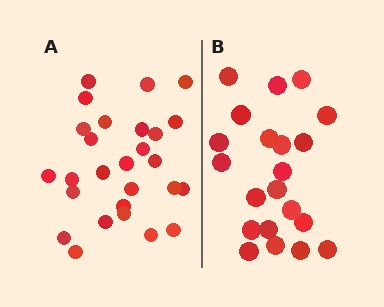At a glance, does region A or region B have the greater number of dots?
Region A (the left region) has more dots.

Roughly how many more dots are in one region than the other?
Region A has about 6 more dots than region B.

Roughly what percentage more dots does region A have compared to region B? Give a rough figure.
About 30% more.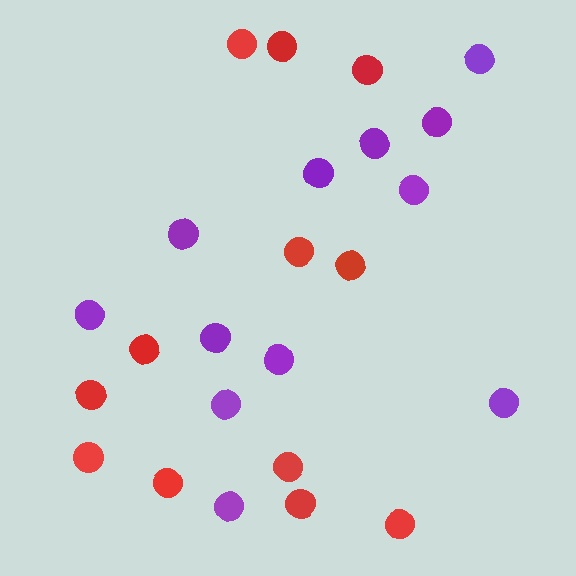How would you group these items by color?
There are 2 groups: one group of purple circles (12) and one group of red circles (12).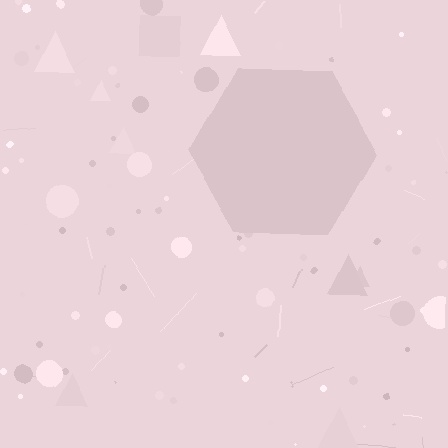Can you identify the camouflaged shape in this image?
The camouflaged shape is a hexagon.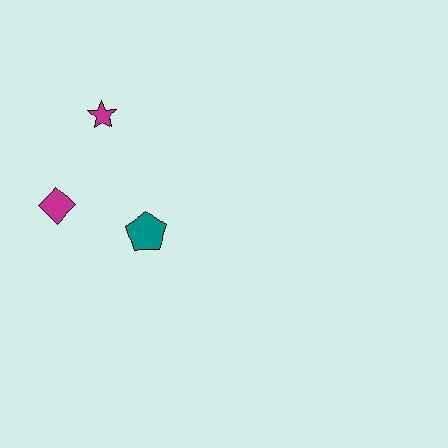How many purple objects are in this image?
There are no purple objects.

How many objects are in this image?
There are 3 objects.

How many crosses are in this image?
There are no crosses.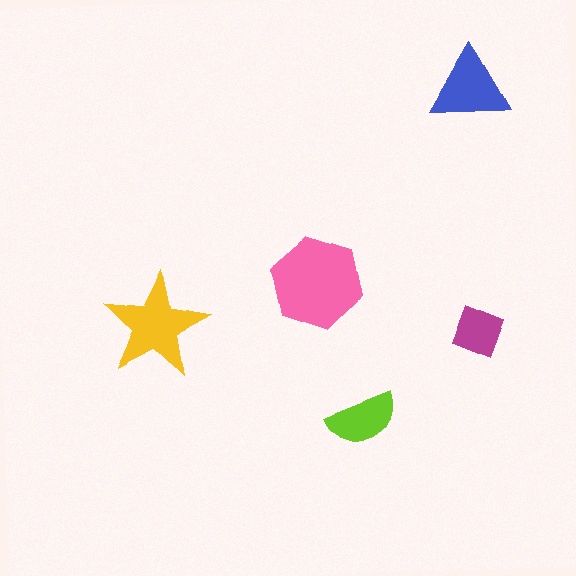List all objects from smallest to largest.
The magenta diamond, the lime semicircle, the blue triangle, the yellow star, the pink hexagon.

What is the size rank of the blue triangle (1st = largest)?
3rd.